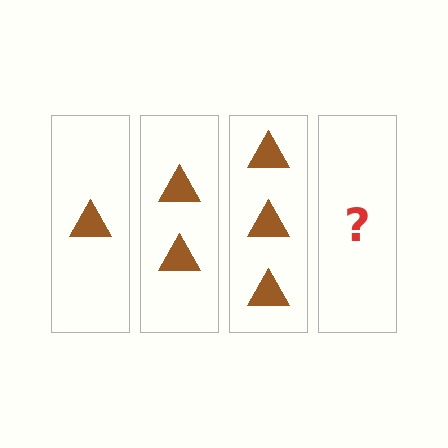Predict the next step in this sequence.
The next step is 4 triangles.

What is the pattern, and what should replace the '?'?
The pattern is that each step adds one more triangle. The '?' should be 4 triangles.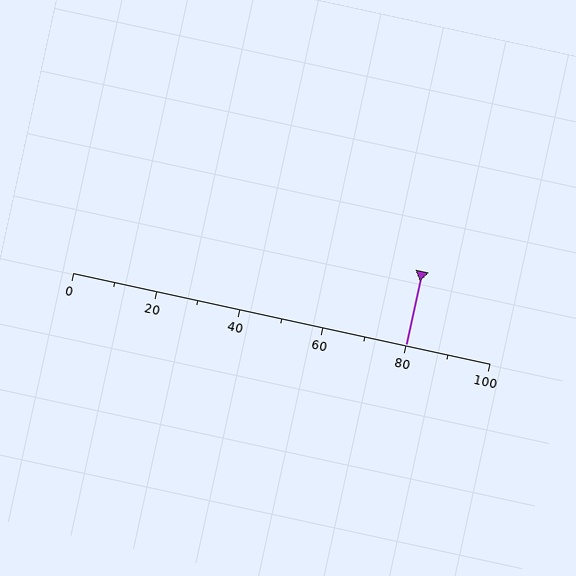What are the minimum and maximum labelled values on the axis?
The axis runs from 0 to 100.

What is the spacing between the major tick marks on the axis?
The major ticks are spaced 20 apart.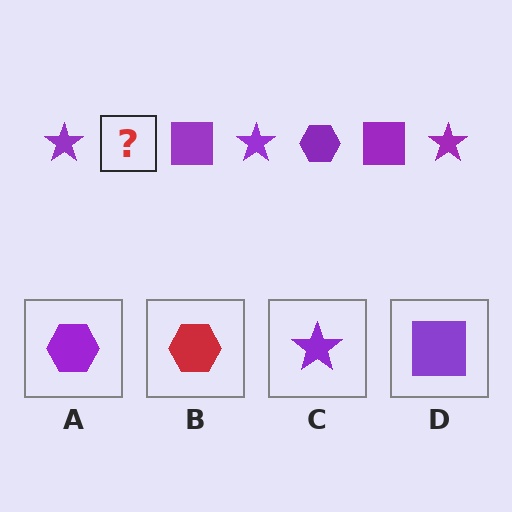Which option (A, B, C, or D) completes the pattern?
A.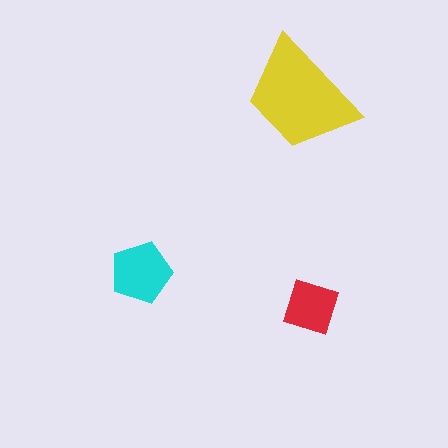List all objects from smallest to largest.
The red square, the cyan pentagon, the yellow trapezoid.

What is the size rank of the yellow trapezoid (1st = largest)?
1st.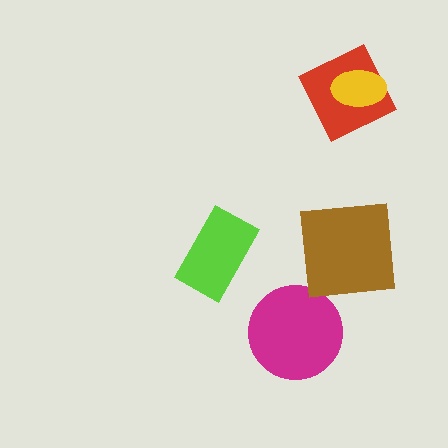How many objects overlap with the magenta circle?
0 objects overlap with the magenta circle.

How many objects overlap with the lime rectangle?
0 objects overlap with the lime rectangle.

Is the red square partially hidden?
Yes, it is partially covered by another shape.